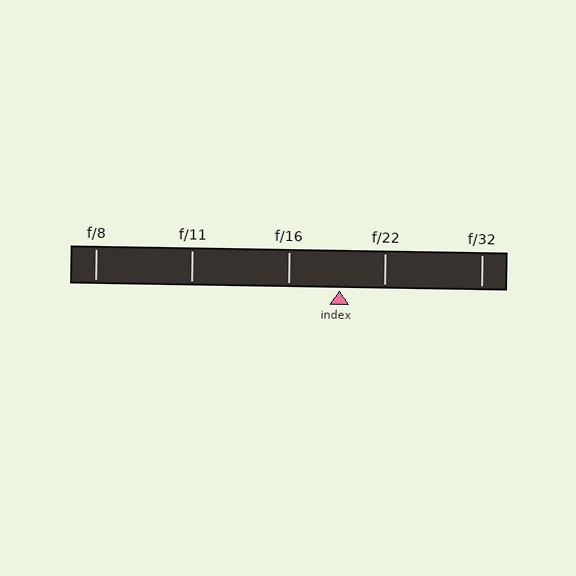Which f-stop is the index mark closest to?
The index mark is closest to f/22.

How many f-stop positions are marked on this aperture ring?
There are 5 f-stop positions marked.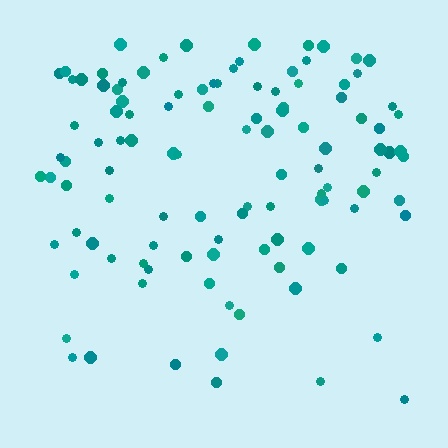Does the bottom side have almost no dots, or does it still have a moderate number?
Still a moderate number, just noticeably fewer than the top.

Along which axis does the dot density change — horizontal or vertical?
Vertical.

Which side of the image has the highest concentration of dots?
The top.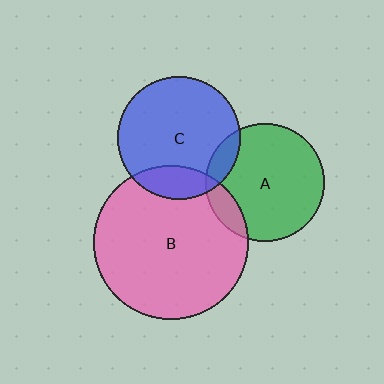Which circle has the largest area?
Circle B (pink).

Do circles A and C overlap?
Yes.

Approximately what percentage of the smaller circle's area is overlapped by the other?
Approximately 10%.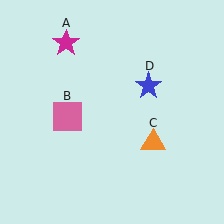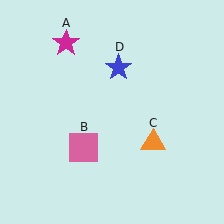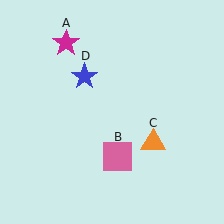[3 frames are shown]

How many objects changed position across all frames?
2 objects changed position: pink square (object B), blue star (object D).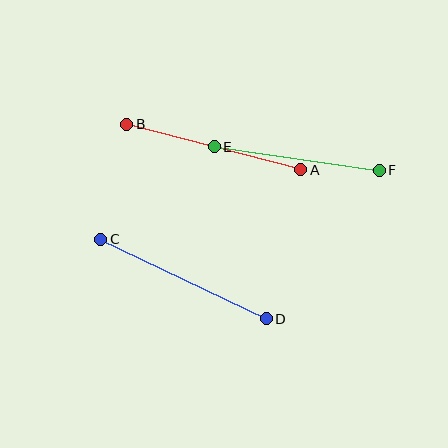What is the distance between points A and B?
The distance is approximately 180 pixels.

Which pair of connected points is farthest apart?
Points C and D are farthest apart.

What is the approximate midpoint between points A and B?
The midpoint is at approximately (214, 147) pixels.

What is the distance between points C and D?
The distance is approximately 184 pixels.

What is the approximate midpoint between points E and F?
The midpoint is at approximately (297, 158) pixels.